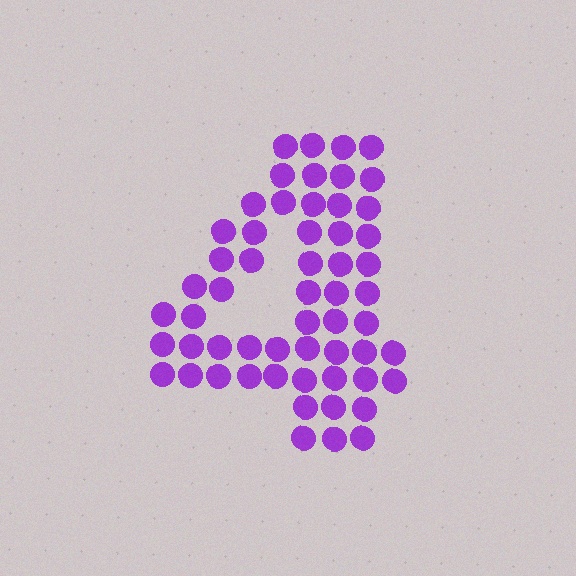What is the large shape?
The large shape is the digit 4.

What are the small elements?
The small elements are circles.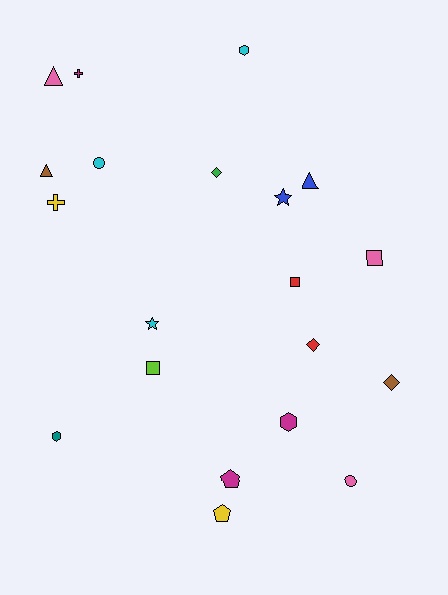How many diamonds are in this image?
There are 3 diamonds.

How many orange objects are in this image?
There are no orange objects.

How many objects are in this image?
There are 20 objects.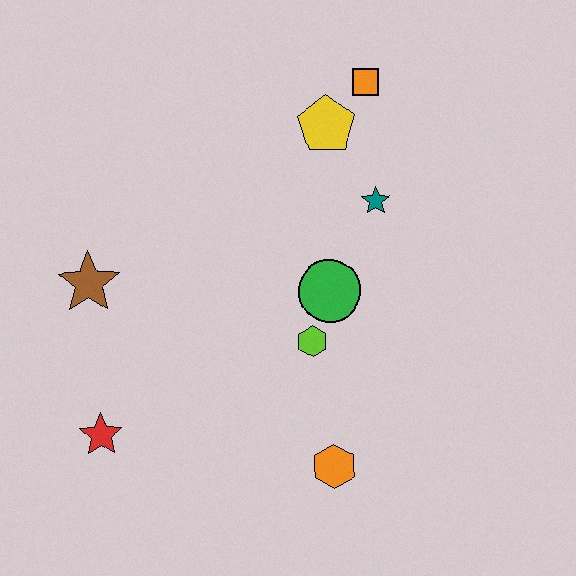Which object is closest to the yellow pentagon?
The orange square is closest to the yellow pentagon.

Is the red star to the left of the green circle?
Yes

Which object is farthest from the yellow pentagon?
The red star is farthest from the yellow pentagon.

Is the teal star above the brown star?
Yes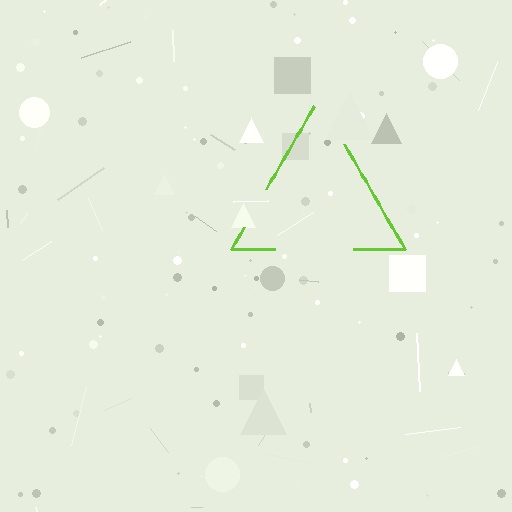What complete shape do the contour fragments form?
The contour fragments form a triangle.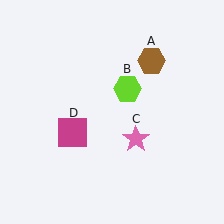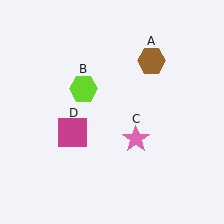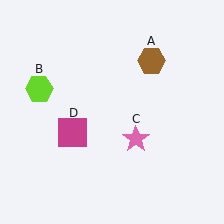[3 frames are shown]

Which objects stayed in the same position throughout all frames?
Brown hexagon (object A) and pink star (object C) and magenta square (object D) remained stationary.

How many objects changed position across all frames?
1 object changed position: lime hexagon (object B).